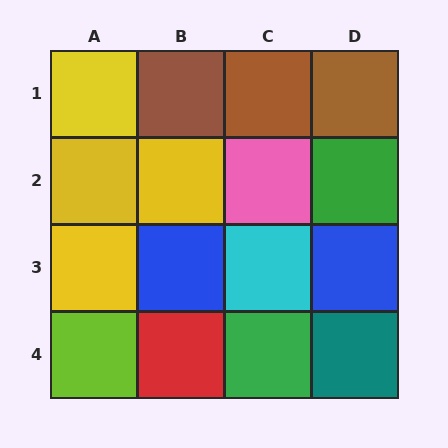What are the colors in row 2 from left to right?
Yellow, yellow, pink, green.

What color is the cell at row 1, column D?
Brown.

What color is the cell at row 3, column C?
Cyan.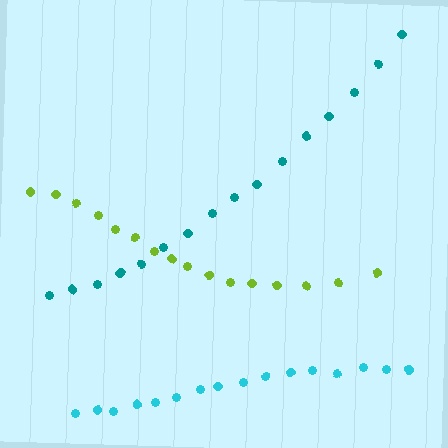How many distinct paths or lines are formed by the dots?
There are 3 distinct paths.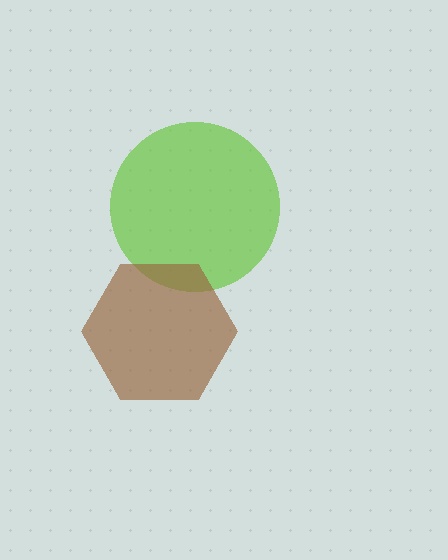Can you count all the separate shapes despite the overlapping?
Yes, there are 2 separate shapes.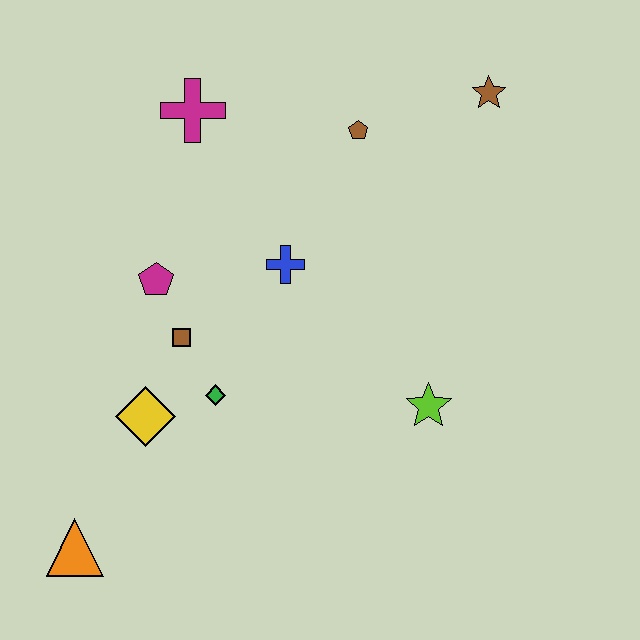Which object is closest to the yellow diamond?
The green diamond is closest to the yellow diamond.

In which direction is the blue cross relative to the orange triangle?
The blue cross is above the orange triangle.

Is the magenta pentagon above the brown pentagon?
No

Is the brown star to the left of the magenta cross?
No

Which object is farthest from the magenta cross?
The orange triangle is farthest from the magenta cross.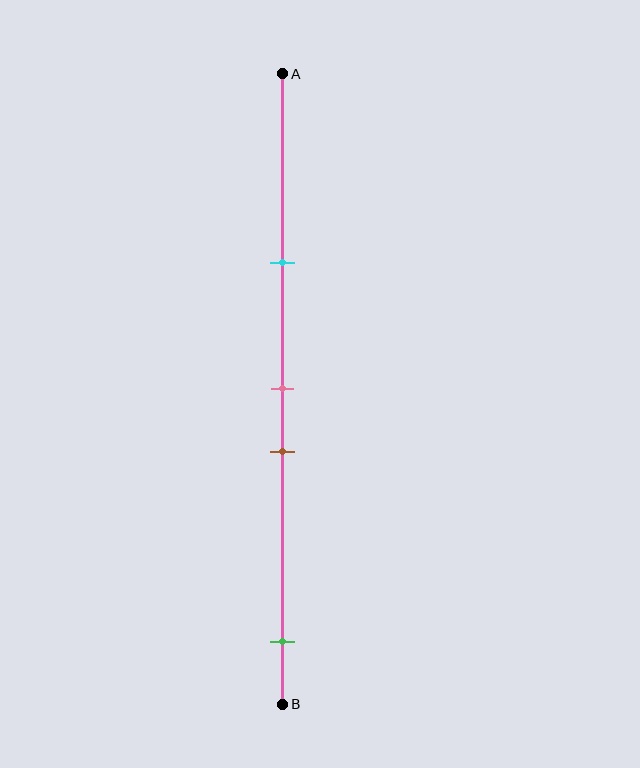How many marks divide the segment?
There are 4 marks dividing the segment.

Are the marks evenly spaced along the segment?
No, the marks are not evenly spaced.